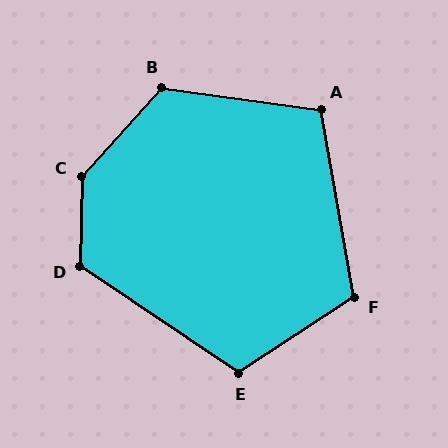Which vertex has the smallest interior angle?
A, at approximately 108 degrees.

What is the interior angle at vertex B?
Approximately 124 degrees (obtuse).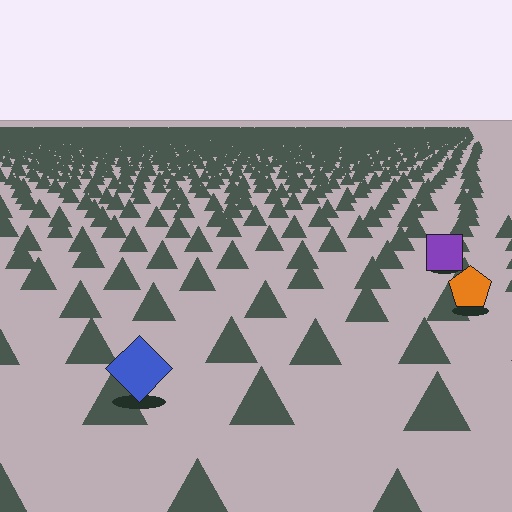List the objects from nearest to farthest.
From nearest to farthest: the blue diamond, the orange pentagon, the purple square.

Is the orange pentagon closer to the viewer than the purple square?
Yes. The orange pentagon is closer — you can tell from the texture gradient: the ground texture is coarser near it.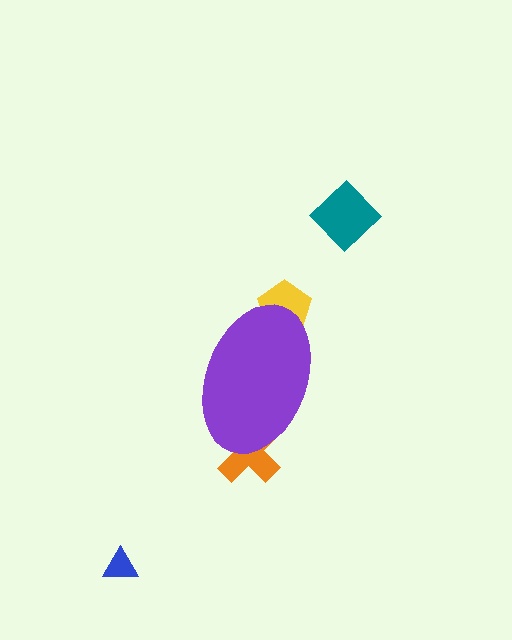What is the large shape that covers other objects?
A purple ellipse.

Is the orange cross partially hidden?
Yes, the orange cross is partially hidden behind the purple ellipse.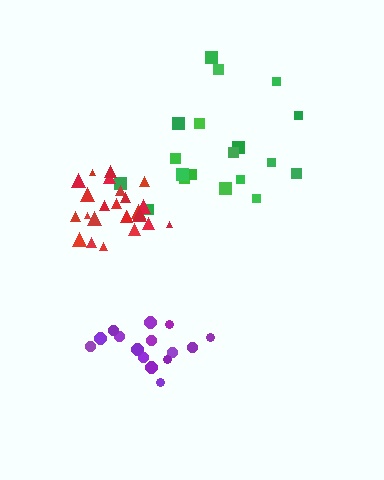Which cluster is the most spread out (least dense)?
Green.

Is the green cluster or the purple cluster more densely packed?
Purple.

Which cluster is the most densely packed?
Red.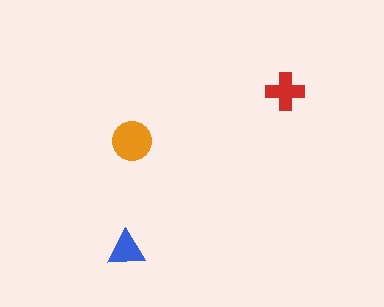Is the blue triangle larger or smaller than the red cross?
Smaller.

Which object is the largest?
The orange circle.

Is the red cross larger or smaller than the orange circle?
Smaller.